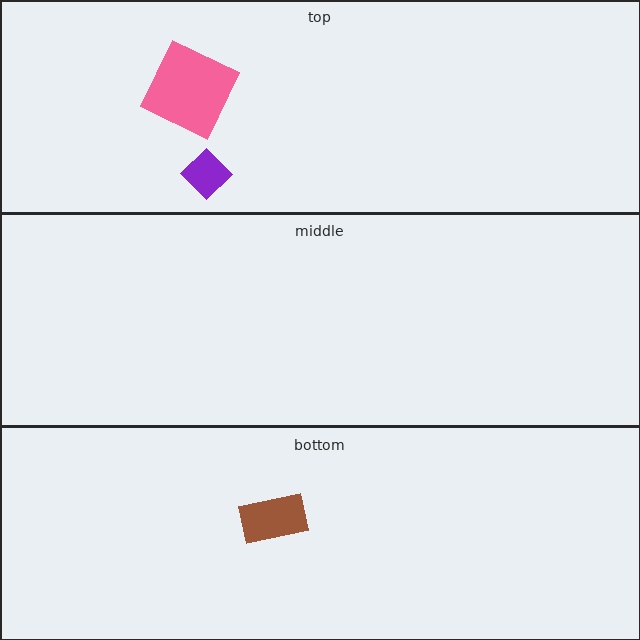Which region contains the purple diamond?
The top region.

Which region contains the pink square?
The top region.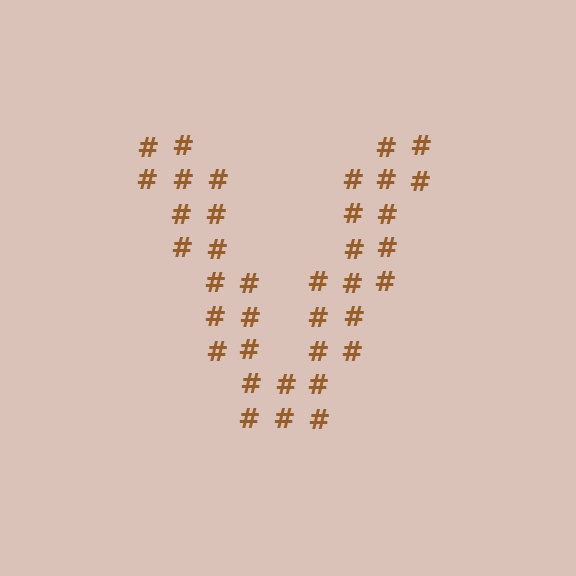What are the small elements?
The small elements are hash symbols.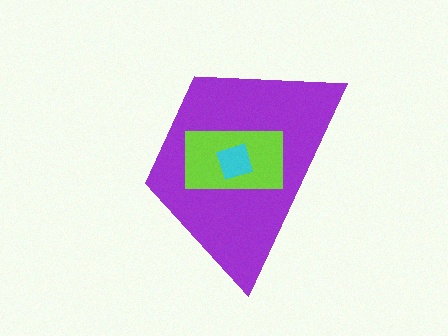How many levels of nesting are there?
3.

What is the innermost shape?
The cyan diamond.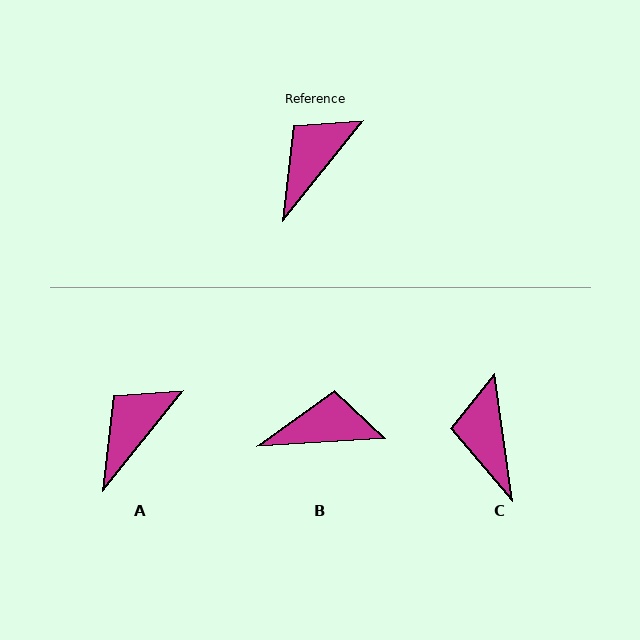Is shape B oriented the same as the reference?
No, it is off by about 48 degrees.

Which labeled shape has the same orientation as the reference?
A.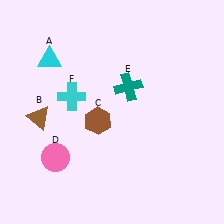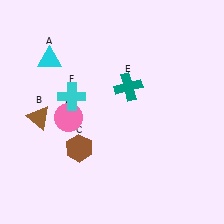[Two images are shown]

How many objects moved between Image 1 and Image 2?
2 objects moved between the two images.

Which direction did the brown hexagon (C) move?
The brown hexagon (C) moved down.